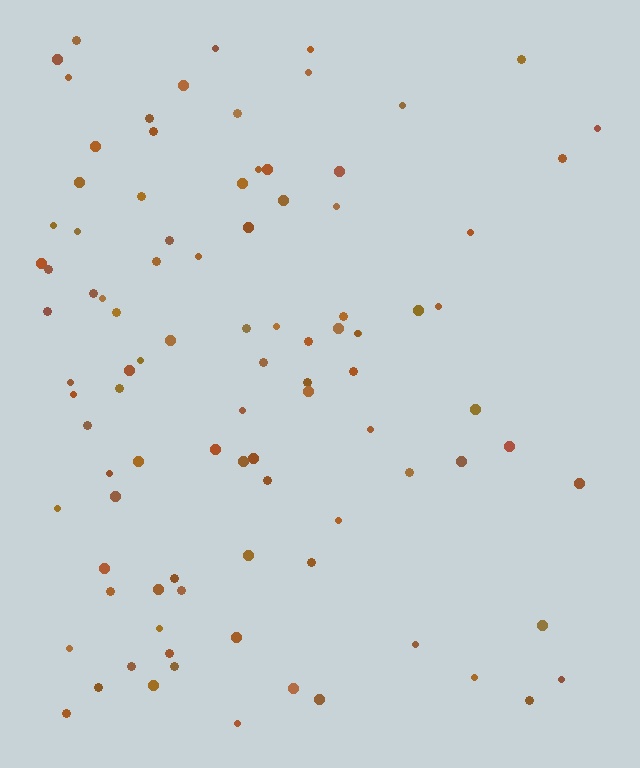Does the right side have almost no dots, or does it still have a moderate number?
Still a moderate number, just noticeably fewer than the left.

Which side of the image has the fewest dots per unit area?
The right.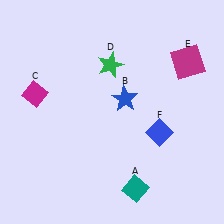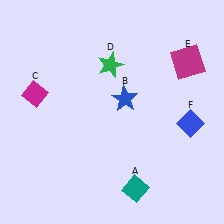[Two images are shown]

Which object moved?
The blue diamond (F) moved right.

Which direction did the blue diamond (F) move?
The blue diamond (F) moved right.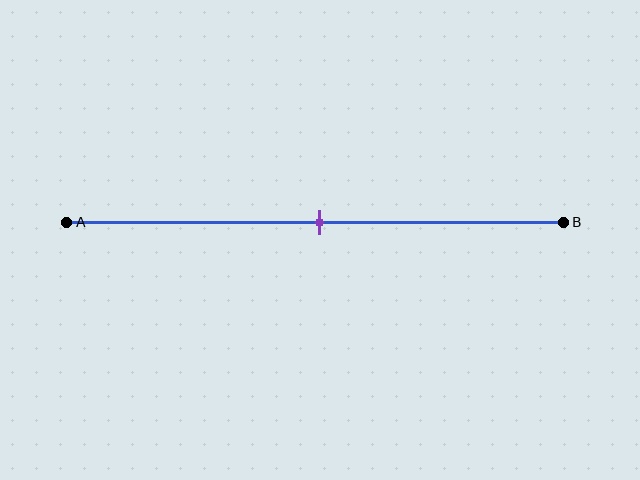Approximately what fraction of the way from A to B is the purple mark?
The purple mark is approximately 50% of the way from A to B.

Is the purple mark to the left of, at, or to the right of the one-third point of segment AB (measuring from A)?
The purple mark is to the right of the one-third point of segment AB.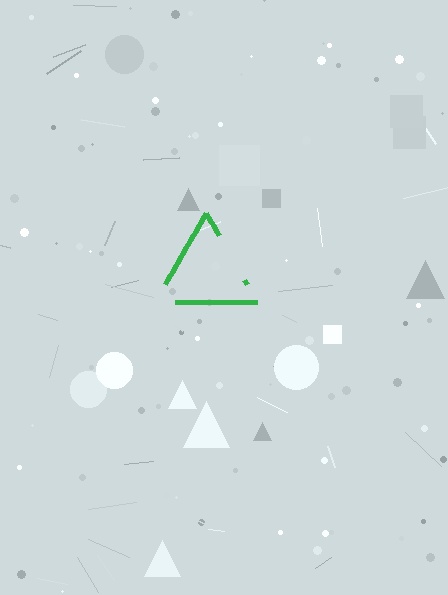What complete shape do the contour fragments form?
The contour fragments form a triangle.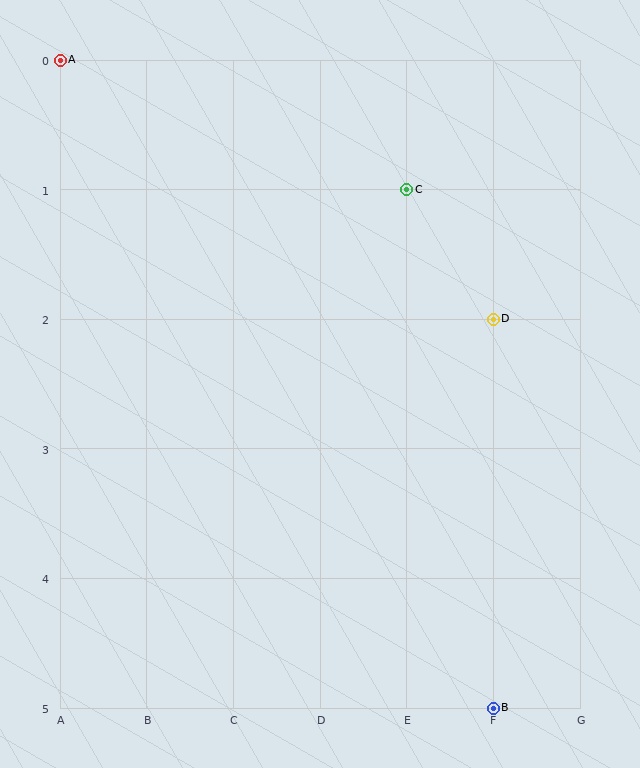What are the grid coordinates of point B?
Point B is at grid coordinates (F, 5).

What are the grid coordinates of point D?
Point D is at grid coordinates (F, 2).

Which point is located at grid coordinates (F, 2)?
Point D is at (F, 2).